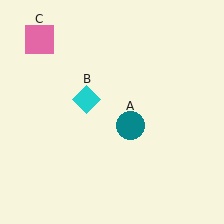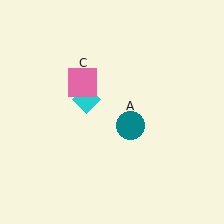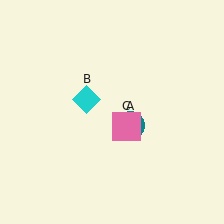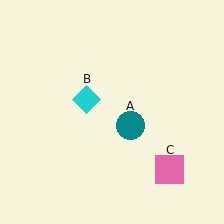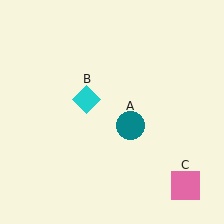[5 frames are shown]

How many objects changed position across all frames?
1 object changed position: pink square (object C).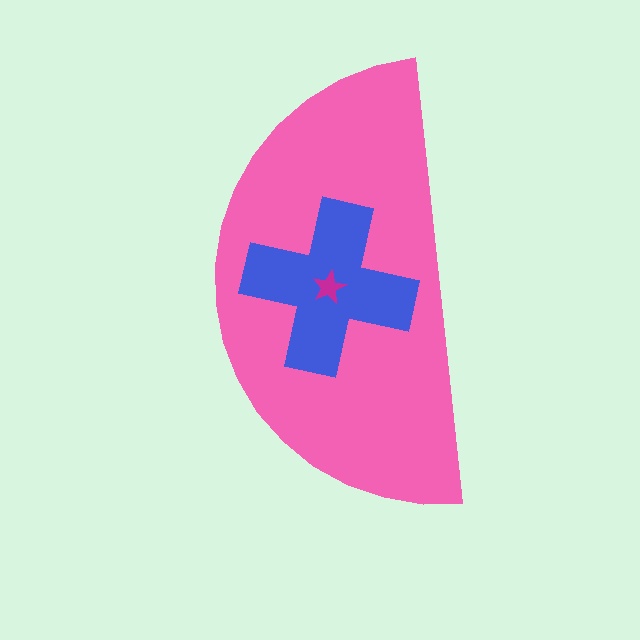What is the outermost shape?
The pink semicircle.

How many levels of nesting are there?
3.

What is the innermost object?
The magenta star.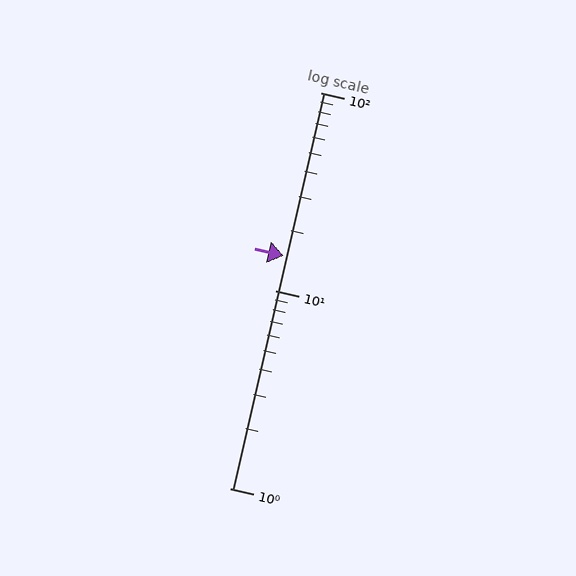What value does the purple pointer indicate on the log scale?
The pointer indicates approximately 15.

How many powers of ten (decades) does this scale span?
The scale spans 2 decades, from 1 to 100.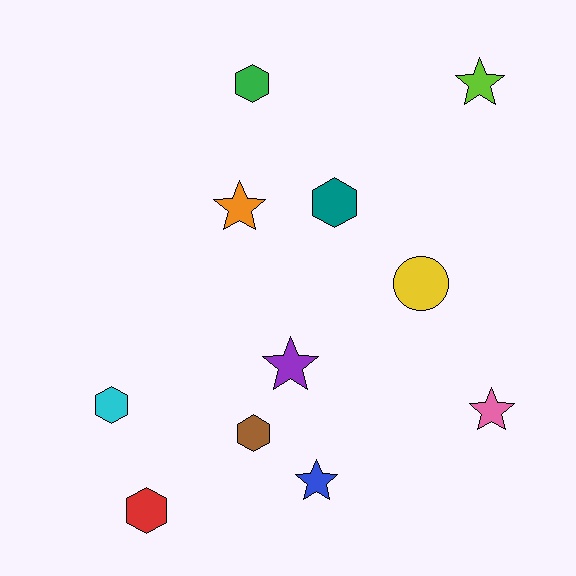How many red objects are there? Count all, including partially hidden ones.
There is 1 red object.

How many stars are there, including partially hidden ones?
There are 5 stars.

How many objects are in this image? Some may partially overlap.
There are 11 objects.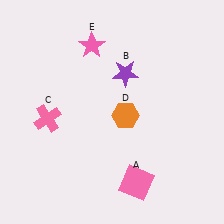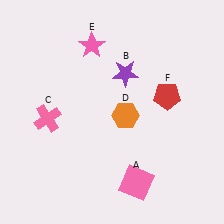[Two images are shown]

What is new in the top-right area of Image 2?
A red pentagon (F) was added in the top-right area of Image 2.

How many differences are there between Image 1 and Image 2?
There is 1 difference between the two images.